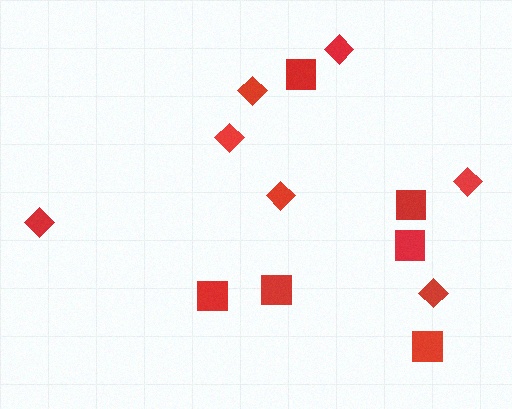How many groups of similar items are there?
There are 2 groups: one group of squares (6) and one group of diamonds (7).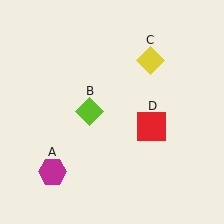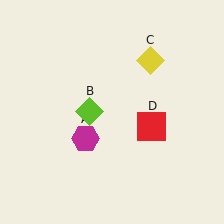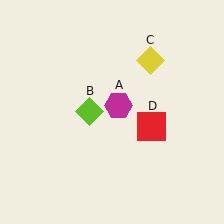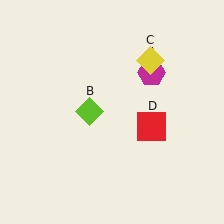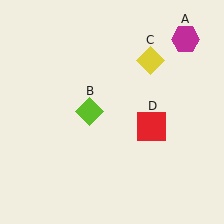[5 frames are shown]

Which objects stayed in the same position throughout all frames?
Lime diamond (object B) and yellow diamond (object C) and red square (object D) remained stationary.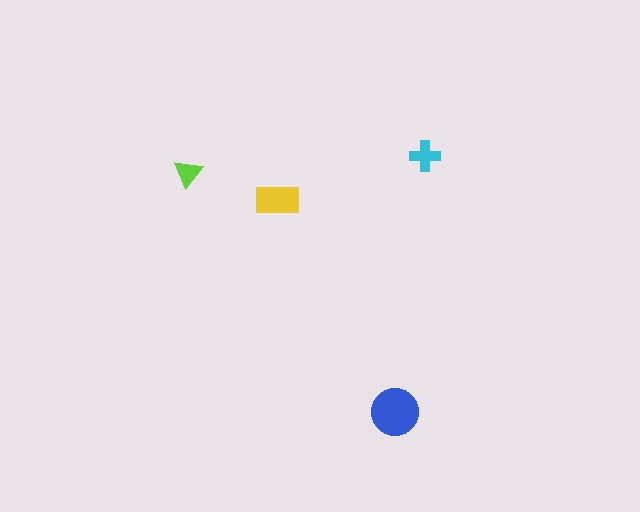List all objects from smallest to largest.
The lime triangle, the cyan cross, the yellow rectangle, the blue circle.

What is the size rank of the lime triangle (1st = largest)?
4th.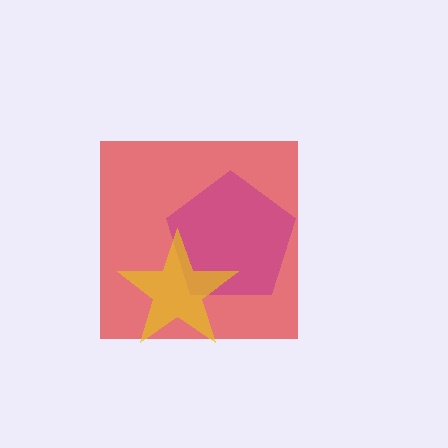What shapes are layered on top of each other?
The layered shapes are: a red square, a magenta pentagon, a yellow star.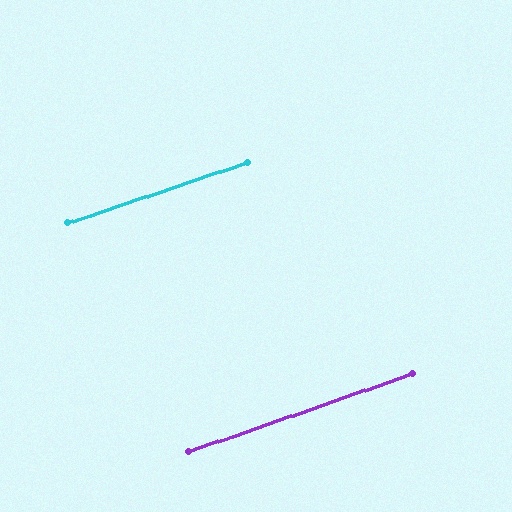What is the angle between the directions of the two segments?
Approximately 0 degrees.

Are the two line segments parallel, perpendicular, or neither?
Parallel — their directions differ by only 0.3°.